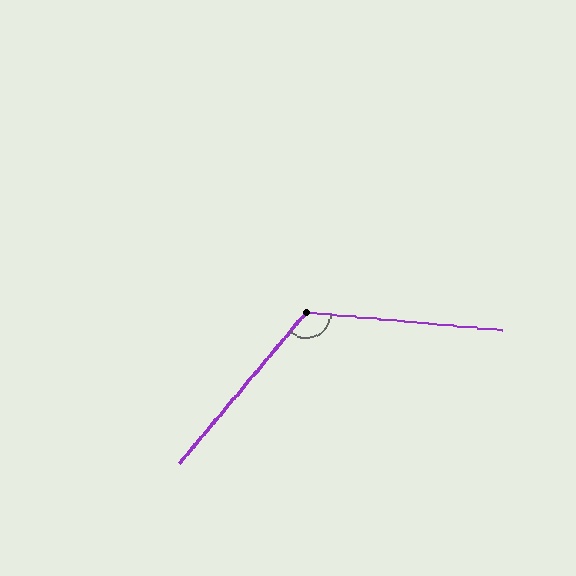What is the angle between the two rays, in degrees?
Approximately 125 degrees.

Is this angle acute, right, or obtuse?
It is obtuse.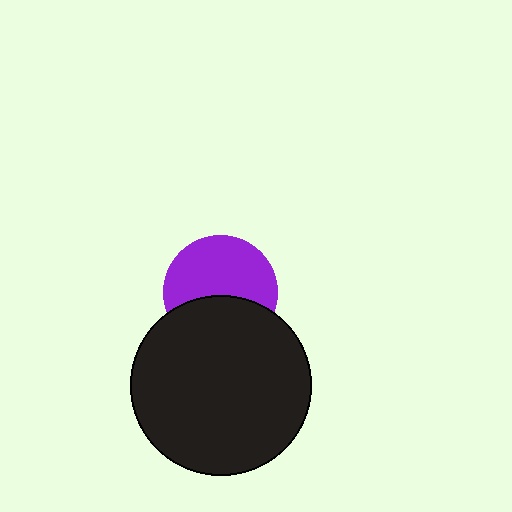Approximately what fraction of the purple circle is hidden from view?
Roughly 41% of the purple circle is hidden behind the black circle.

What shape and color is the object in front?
The object in front is a black circle.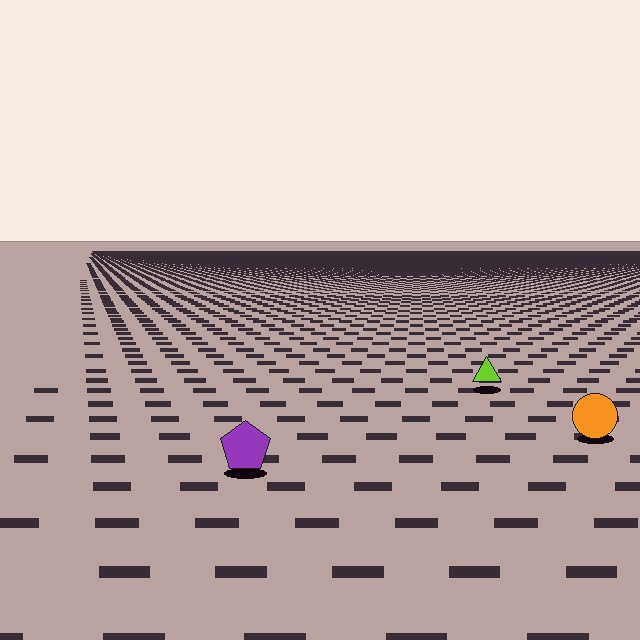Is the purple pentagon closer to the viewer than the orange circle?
Yes. The purple pentagon is closer — you can tell from the texture gradient: the ground texture is coarser near it.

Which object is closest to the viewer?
The purple pentagon is closest. The texture marks near it are larger and more spread out.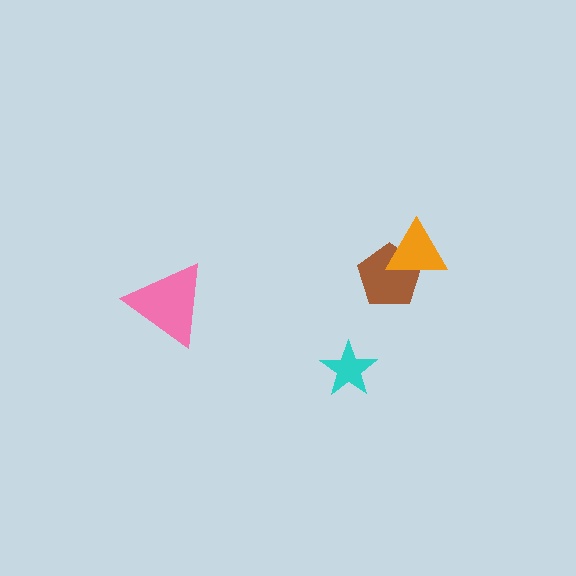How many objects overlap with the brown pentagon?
1 object overlaps with the brown pentagon.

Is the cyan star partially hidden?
No, no other shape covers it.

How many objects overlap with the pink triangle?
0 objects overlap with the pink triangle.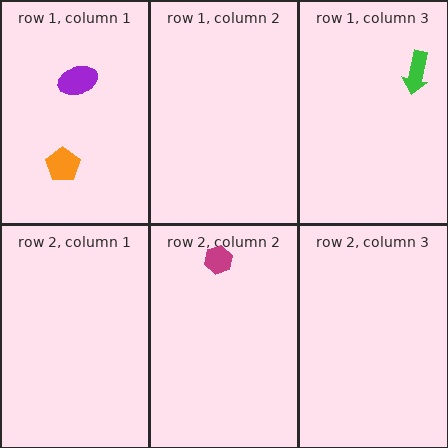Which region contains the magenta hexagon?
The row 2, column 2 region.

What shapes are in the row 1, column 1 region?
The orange pentagon, the purple ellipse.